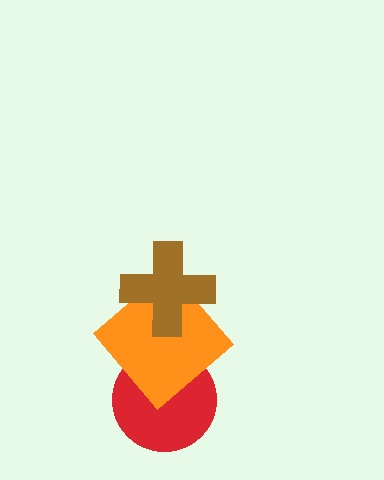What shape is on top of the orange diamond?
The brown cross is on top of the orange diamond.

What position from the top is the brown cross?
The brown cross is 1st from the top.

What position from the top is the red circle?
The red circle is 3rd from the top.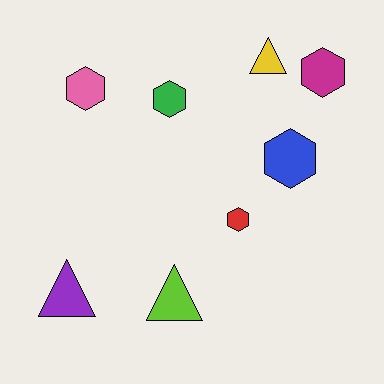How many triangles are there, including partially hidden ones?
There are 3 triangles.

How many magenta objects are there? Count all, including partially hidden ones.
There is 1 magenta object.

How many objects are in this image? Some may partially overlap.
There are 8 objects.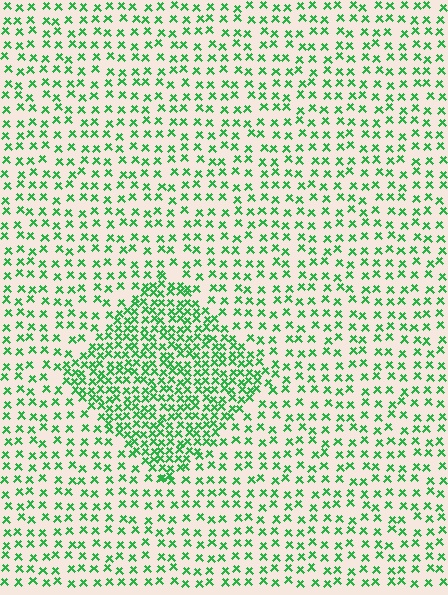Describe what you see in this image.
The image contains small green elements arranged at two different densities. A diamond-shaped region is visible where the elements are more densely packed than the surrounding area.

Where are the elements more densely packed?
The elements are more densely packed inside the diamond boundary.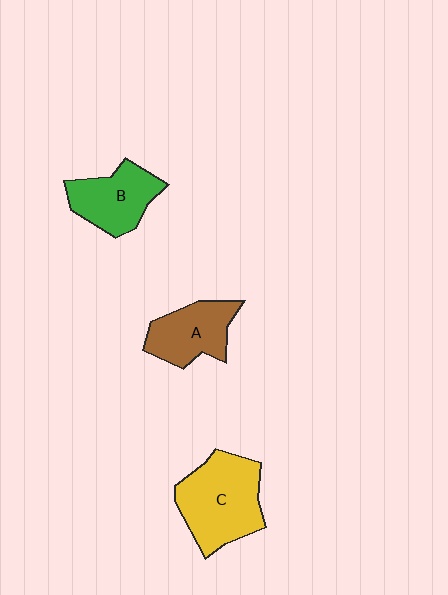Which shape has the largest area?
Shape C (yellow).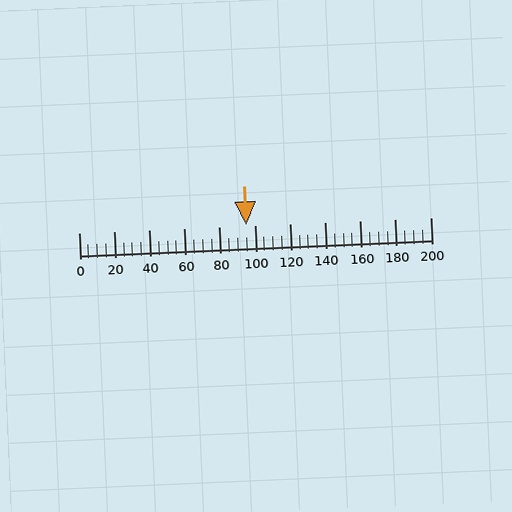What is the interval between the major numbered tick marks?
The major tick marks are spaced 20 units apart.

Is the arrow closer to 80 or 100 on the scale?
The arrow is closer to 100.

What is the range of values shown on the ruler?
The ruler shows values from 0 to 200.